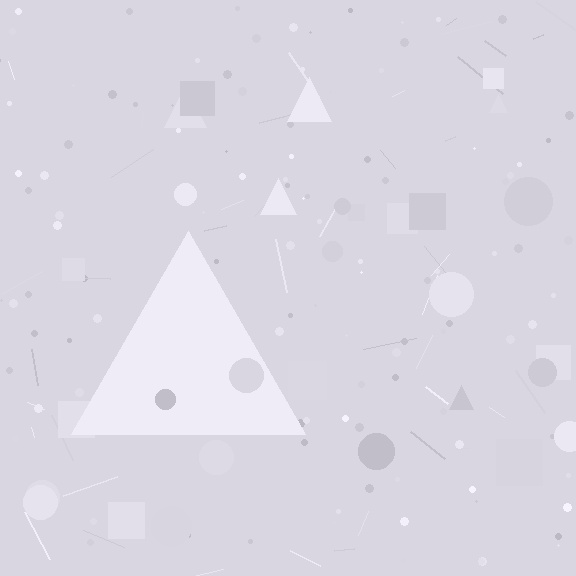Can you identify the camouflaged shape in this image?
The camouflaged shape is a triangle.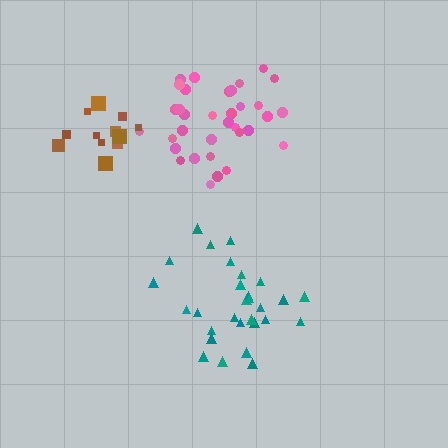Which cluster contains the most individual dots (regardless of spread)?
Pink (34).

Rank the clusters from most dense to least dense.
pink, brown, teal.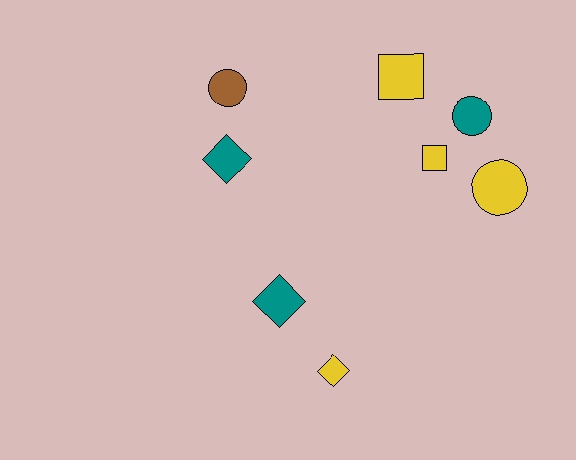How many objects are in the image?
There are 8 objects.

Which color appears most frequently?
Yellow, with 4 objects.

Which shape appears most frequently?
Diamond, with 3 objects.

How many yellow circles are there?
There is 1 yellow circle.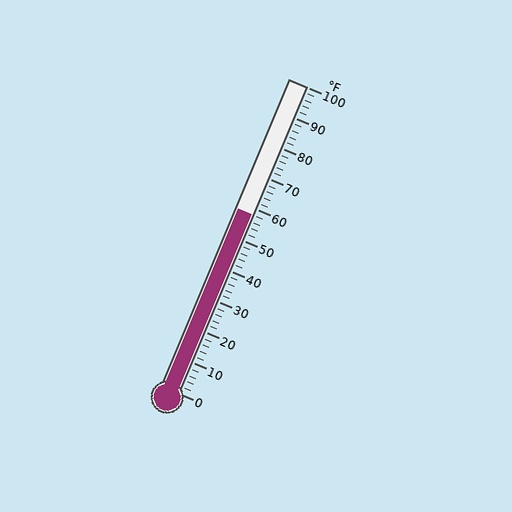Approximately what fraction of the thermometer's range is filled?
The thermometer is filled to approximately 60% of its range.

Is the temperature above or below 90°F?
The temperature is below 90°F.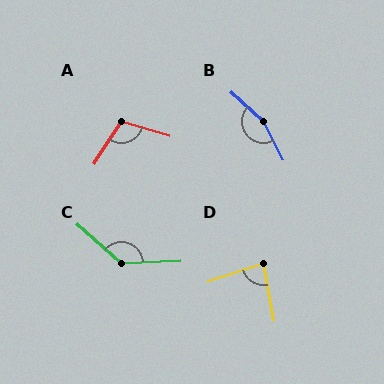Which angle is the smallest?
D, at approximately 82 degrees.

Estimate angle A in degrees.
Approximately 107 degrees.